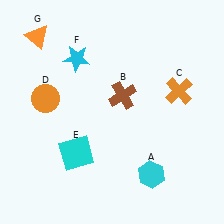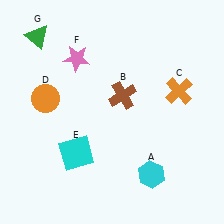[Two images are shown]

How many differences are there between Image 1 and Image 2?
There are 2 differences between the two images.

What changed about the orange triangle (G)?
In Image 1, G is orange. In Image 2, it changed to green.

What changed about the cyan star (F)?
In Image 1, F is cyan. In Image 2, it changed to pink.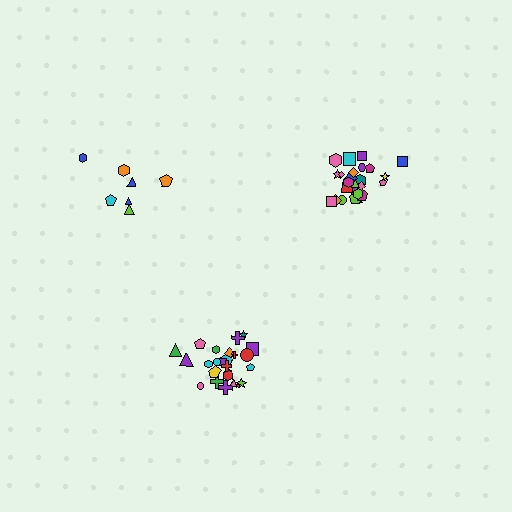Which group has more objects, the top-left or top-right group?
The top-right group.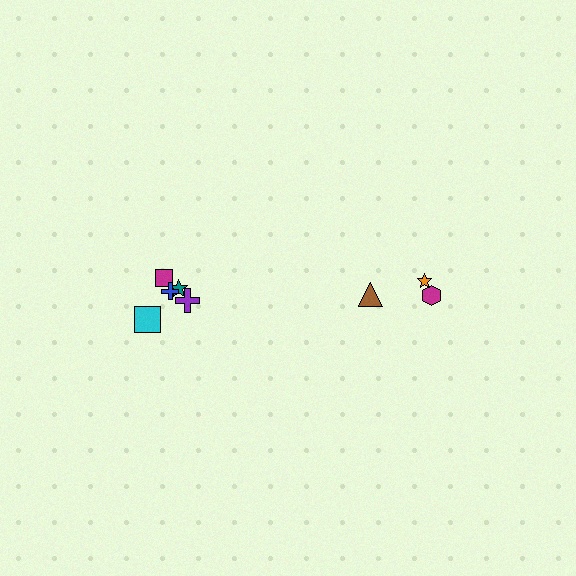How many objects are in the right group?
There are 3 objects.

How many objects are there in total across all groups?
There are 8 objects.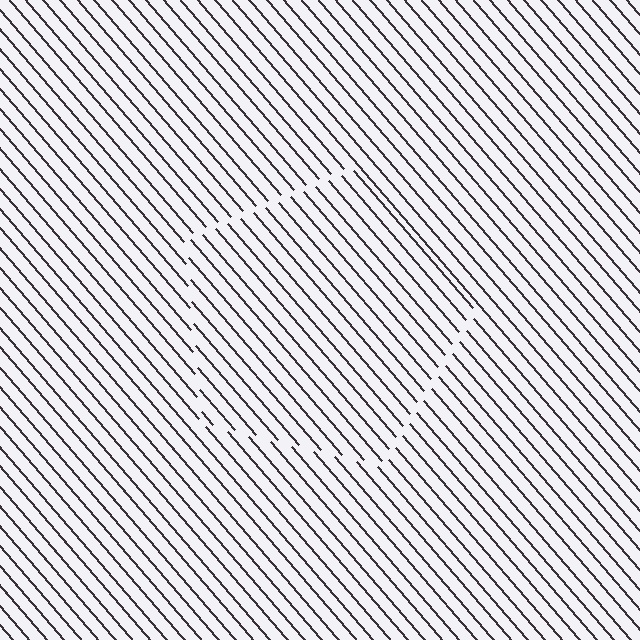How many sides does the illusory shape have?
5 sides — the line-ends trace a pentagon.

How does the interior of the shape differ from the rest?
The interior of the shape contains the same grating, shifted by half a period — the contour is defined by the phase discontinuity where line-ends from the inner and outer gratings abut.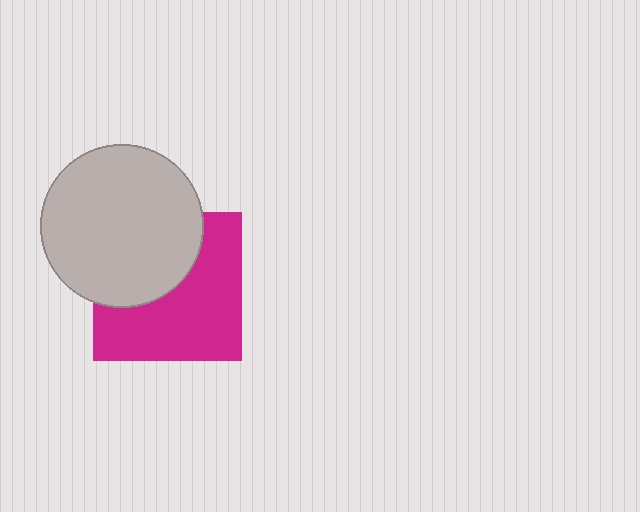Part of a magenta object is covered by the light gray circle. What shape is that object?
It is a square.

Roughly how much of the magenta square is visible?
About half of it is visible (roughly 59%).